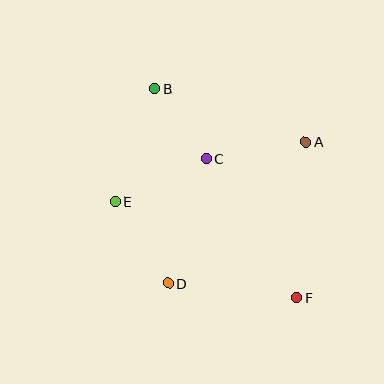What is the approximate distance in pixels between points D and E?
The distance between D and E is approximately 98 pixels.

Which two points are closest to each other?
Points B and C are closest to each other.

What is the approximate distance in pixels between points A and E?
The distance between A and E is approximately 200 pixels.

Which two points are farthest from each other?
Points B and F are farthest from each other.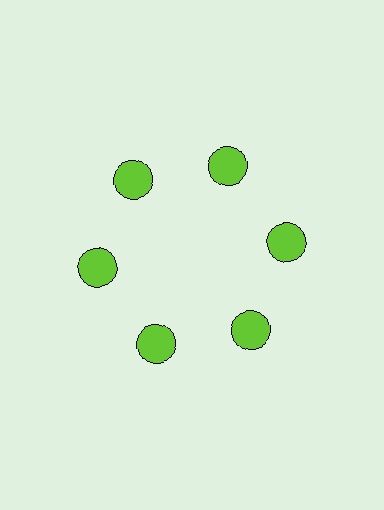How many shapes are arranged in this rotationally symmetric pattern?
There are 6 shapes, arranged in 6 groups of 1.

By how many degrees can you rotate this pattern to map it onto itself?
The pattern maps onto itself every 60 degrees of rotation.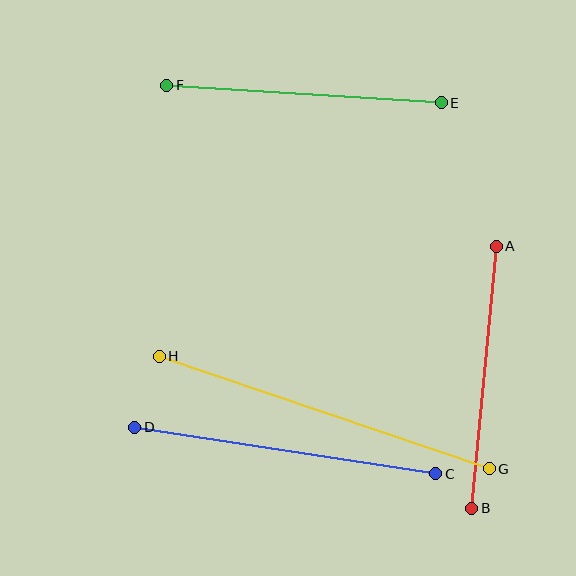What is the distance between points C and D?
The distance is approximately 304 pixels.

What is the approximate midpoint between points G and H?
The midpoint is at approximately (324, 413) pixels.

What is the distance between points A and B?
The distance is approximately 263 pixels.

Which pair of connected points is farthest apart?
Points G and H are farthest apart.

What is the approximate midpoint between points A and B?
The midpoint is at approximately (484, 377) pixels.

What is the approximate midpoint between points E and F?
The midpoint is at approximately (304, 94) pixels.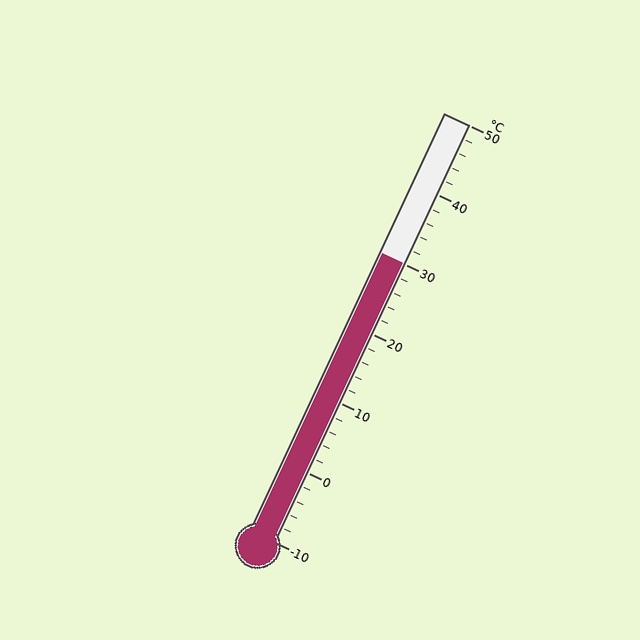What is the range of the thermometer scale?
The thermometer scale ranges from -10°C to 50°C.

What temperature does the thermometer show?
The thermometer shows approximately 30°C.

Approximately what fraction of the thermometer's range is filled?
The thermometer is filled to approximately 65% of its range.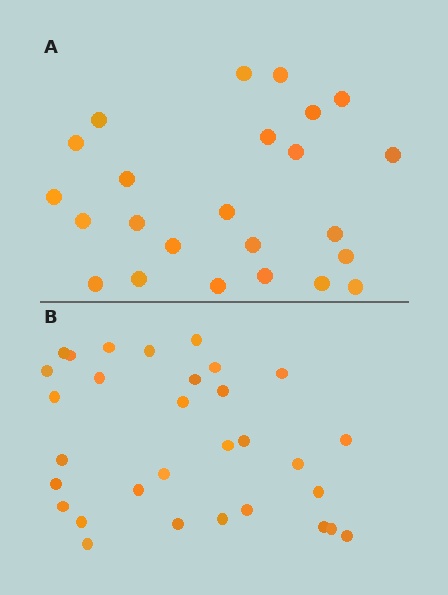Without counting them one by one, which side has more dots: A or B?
Region B (the bottom region) has more dots.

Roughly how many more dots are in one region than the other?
Region B has roughly 8 or so more dots than region A.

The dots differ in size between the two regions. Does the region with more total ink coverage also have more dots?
No. Region A has more total ink coverage because its dots are larger, but region B actually contains more individual dots. Total area can be misleading — the number of items is what matters here.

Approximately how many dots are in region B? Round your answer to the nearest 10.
About 30 dots. (The exact count is 31, which rounds to 30.)